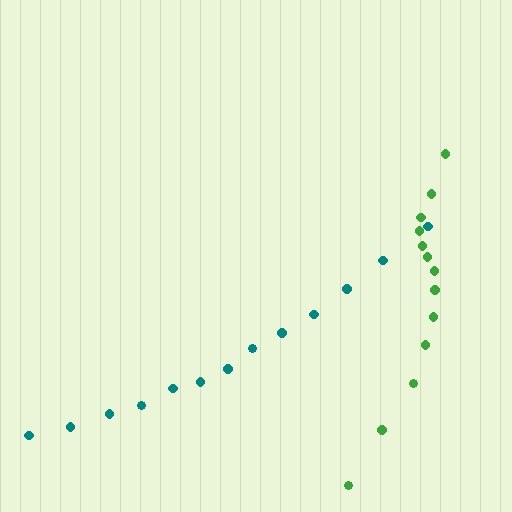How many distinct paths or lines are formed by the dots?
There are 2 distinct paths.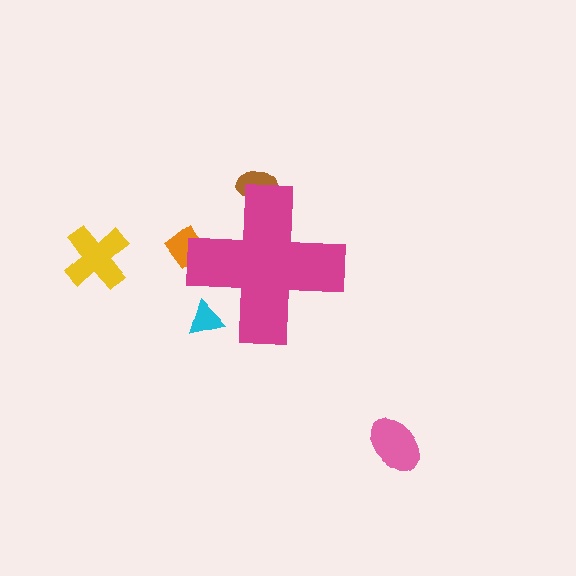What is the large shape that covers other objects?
A magenta cross.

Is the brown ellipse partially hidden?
Yes, the brown ellipse is partially hidden behind the magenta cross.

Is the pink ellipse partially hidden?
No, the pink ellipse is fully visible.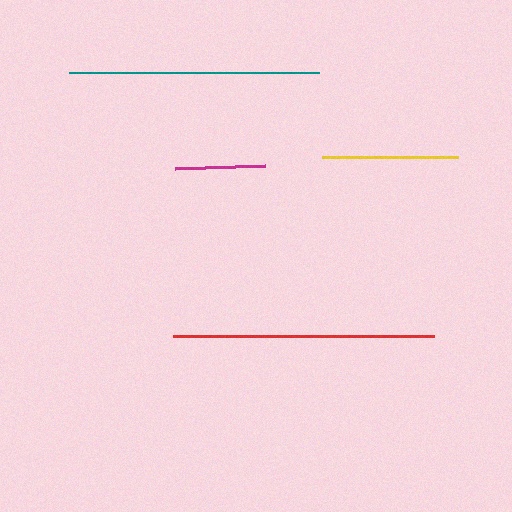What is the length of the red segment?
The red segment is approximately 261 pixels long.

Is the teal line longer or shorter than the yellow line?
The teal line is longer than the yellow line.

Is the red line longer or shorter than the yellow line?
The red line is longer than the yellow line.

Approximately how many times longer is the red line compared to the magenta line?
The red line is approximately 2.9 times the length of the magenta line.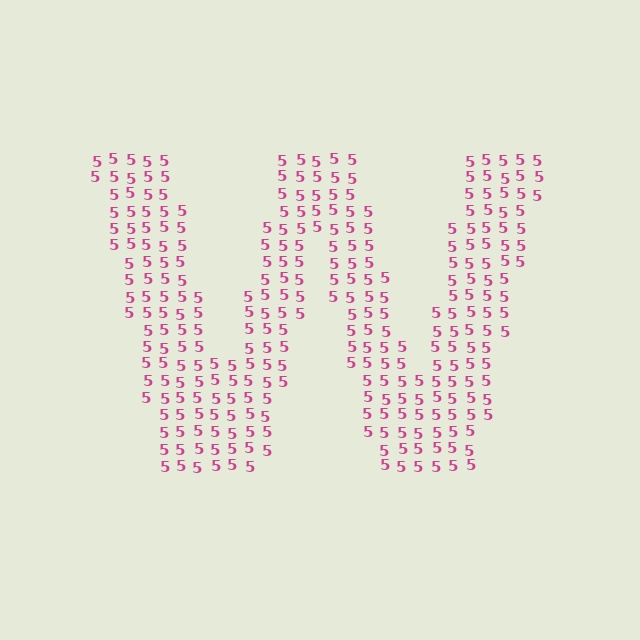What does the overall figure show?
The overall figure shows the letter W.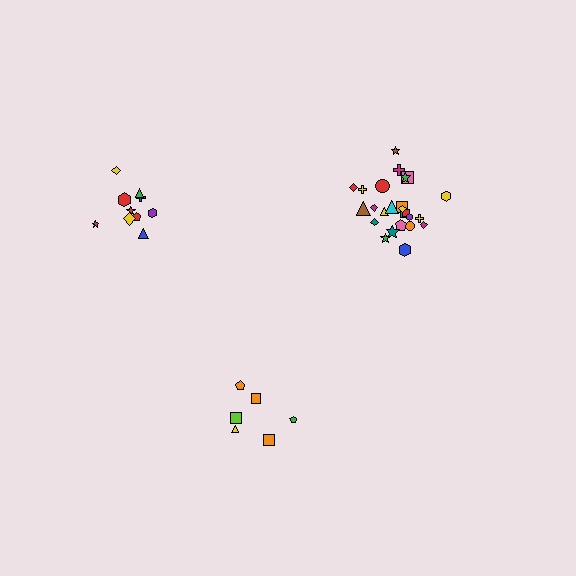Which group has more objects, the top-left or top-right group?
The top-right group.